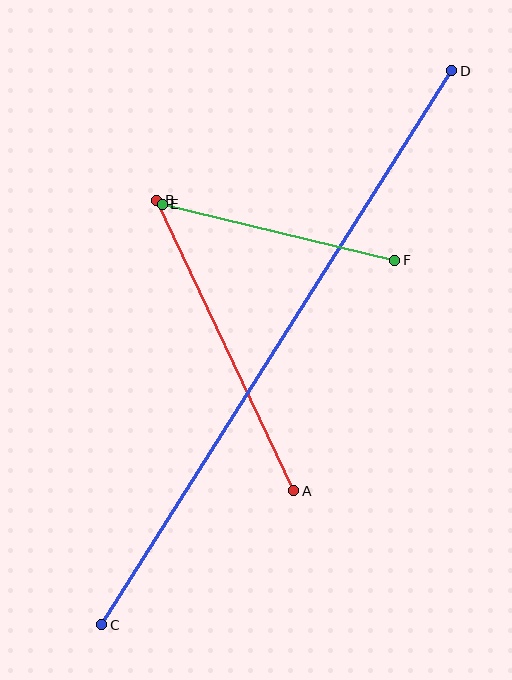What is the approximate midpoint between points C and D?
The midpoint is at approximately (277, 348) pixels.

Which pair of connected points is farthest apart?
Points C and D are farthest apart.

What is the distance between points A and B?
The distance is approximately 321 pixels.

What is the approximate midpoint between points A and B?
The midpoint is at approximately (225, 345) pixels.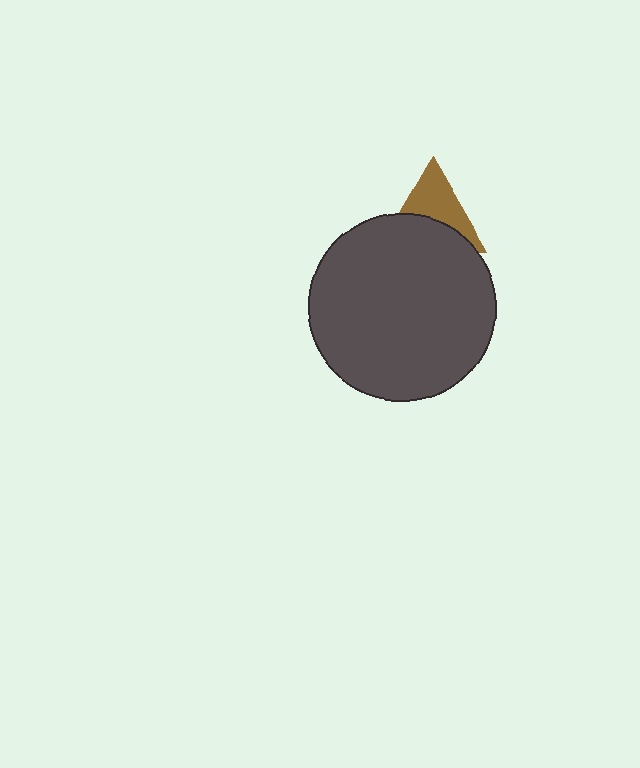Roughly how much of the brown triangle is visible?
About half of it is visible (roughly 50%).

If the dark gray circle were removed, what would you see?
You would see the complete brown triangle.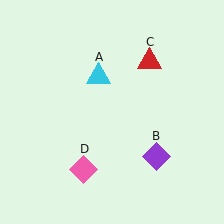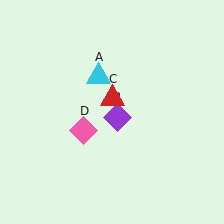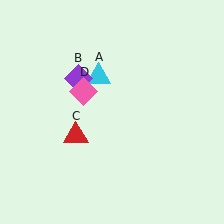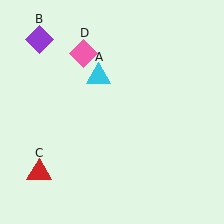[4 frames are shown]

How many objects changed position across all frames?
3 objects changed position: purple diamond (object B), red triangle (object C), pink diamond (object D).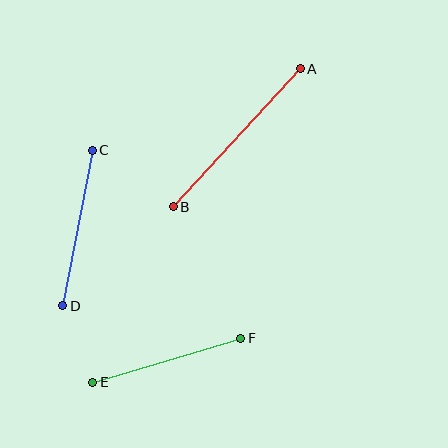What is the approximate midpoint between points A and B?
The midpoint is at approximately (237, 138) pixels.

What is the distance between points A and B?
The distance is approximately 187 pixels.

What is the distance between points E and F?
The distance is approximately 154 pixels.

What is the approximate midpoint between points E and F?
The midpoint is at approximately (167, 360) pixels.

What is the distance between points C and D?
The distance is approximately 158 pixels.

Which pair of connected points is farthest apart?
Points A and B are farthest apart.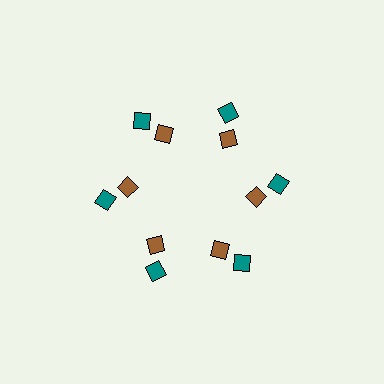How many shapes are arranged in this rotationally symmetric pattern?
There are 12 shapes, arranged in 6 groups of 2.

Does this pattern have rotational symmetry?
Yes, this pattern has 6-fold rotational symmetry. It looks the same after rotating 60 degrees around the center.